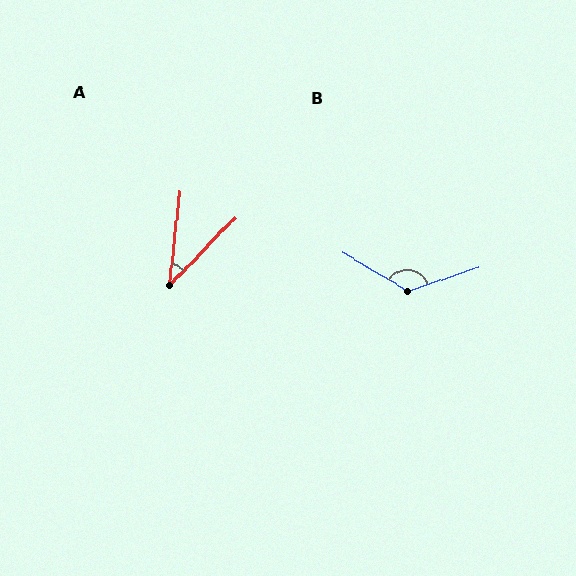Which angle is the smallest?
A, at approximately 37 degrees.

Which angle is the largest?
B, at approximately 131 degrees.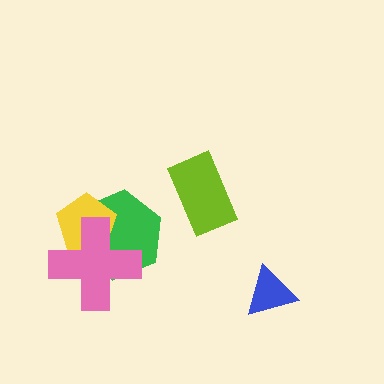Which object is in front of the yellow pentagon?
The pink cross is in front of the yellow pentagon.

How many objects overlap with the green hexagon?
2 objects overlap with the green hexagon.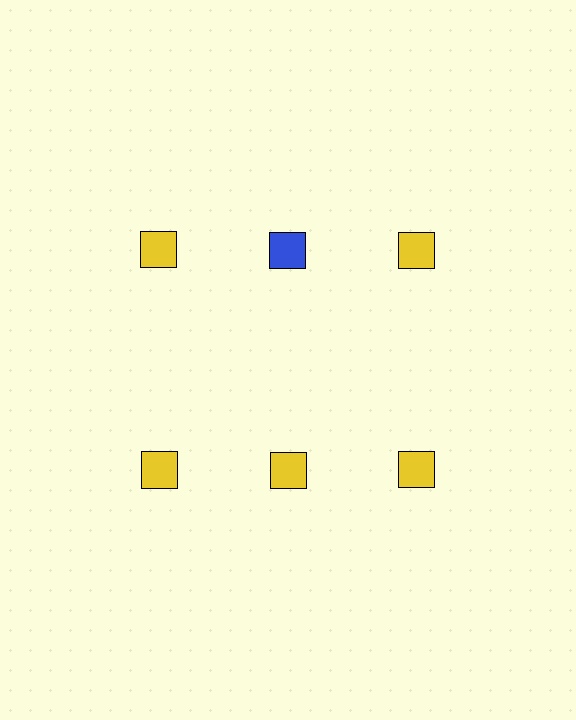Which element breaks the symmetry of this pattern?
The blue square in the top row, second from left column breaks the symmetry. All other shapes are yellow squares.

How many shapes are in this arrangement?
There are 6 shapes arranged in a grid pattern.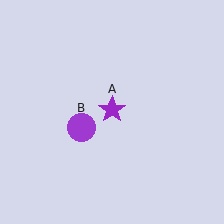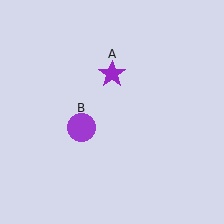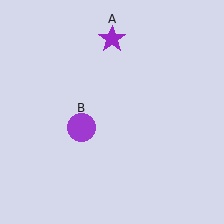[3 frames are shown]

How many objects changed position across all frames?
1 object changed position: purple star (object A).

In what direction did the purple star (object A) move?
The purple star (object A) moved up.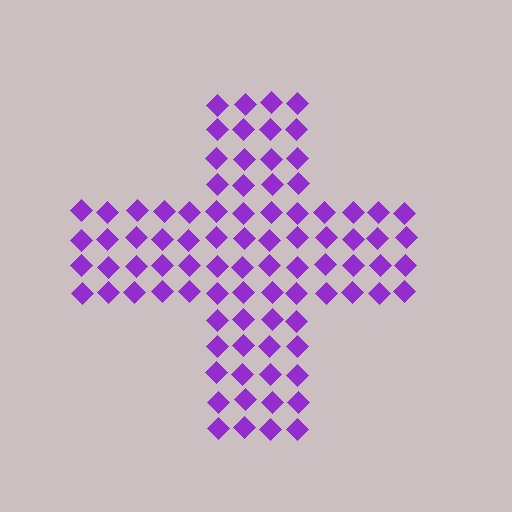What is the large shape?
The large shape is a cross.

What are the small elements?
The small elements are diamonds.